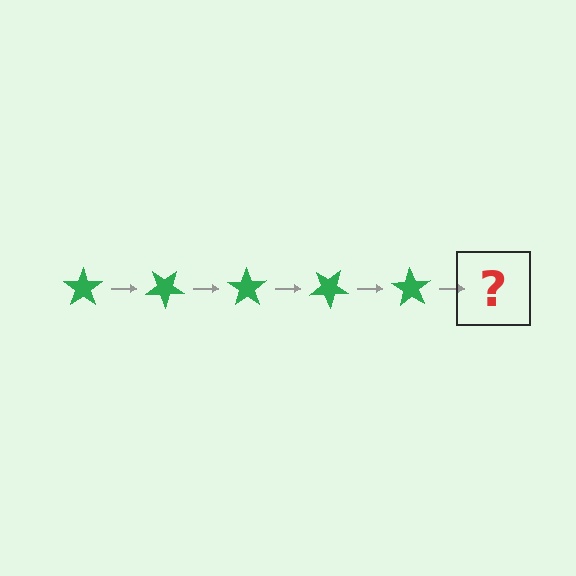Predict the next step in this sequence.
The next step is a green star rotated 175 degrees.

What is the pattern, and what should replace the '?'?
The pattern is that the star rotates 35 degrees each step. The '?' should be a green star rotated 175 degrees.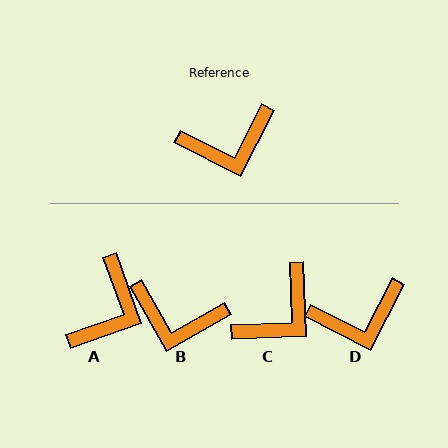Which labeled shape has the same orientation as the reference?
D.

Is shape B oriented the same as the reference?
No, it is off by about 33 degrees.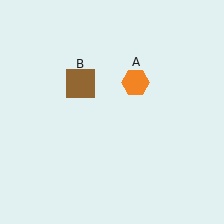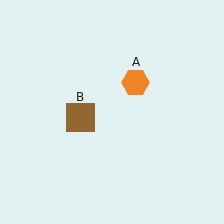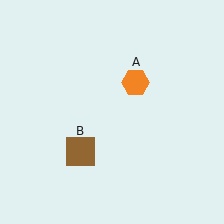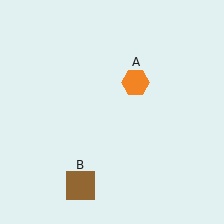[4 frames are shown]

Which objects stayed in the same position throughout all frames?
Orange hexagon (object A) remained stationary.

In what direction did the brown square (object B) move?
The brown square (object B) moved down.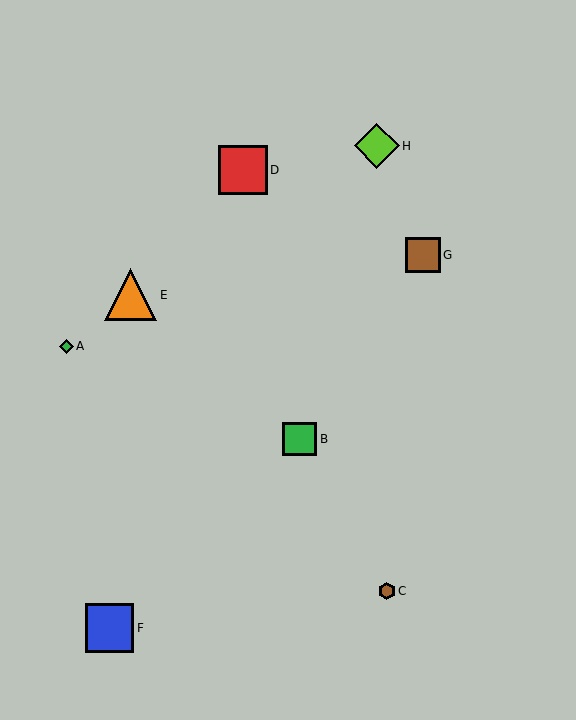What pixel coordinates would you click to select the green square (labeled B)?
Click at (300, 439) to select the green square B.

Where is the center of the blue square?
The center of the blue square is at (109, 628).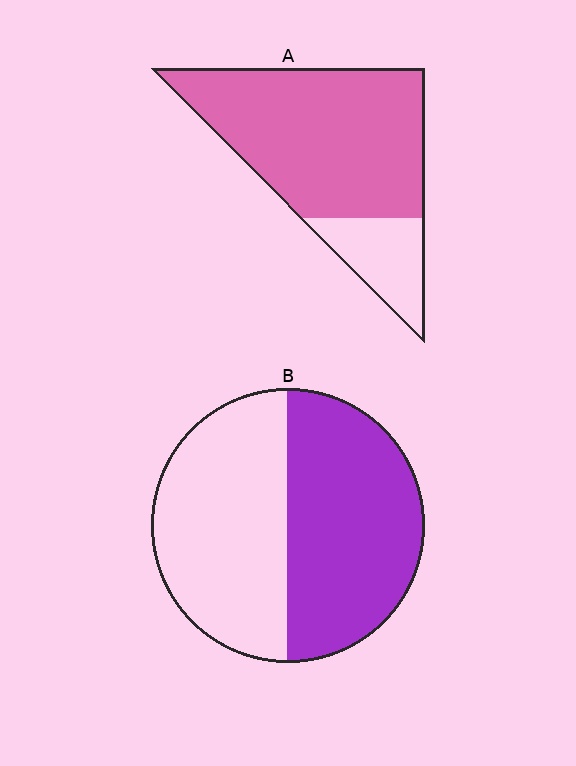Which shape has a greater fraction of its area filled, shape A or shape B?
Shape A.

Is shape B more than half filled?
Roughly half.